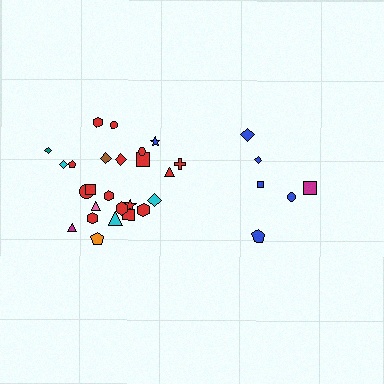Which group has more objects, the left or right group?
The left group.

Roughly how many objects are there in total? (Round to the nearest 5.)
Roughly 30 objects in total.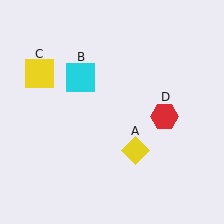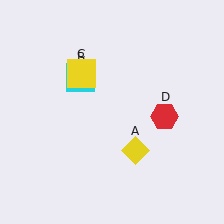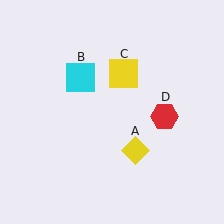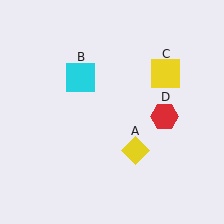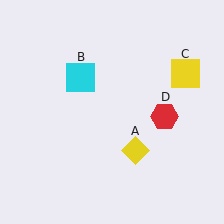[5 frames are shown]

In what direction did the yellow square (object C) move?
The yellow square (object C) moved right.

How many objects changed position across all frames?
1 object changed position: yellow square (object C).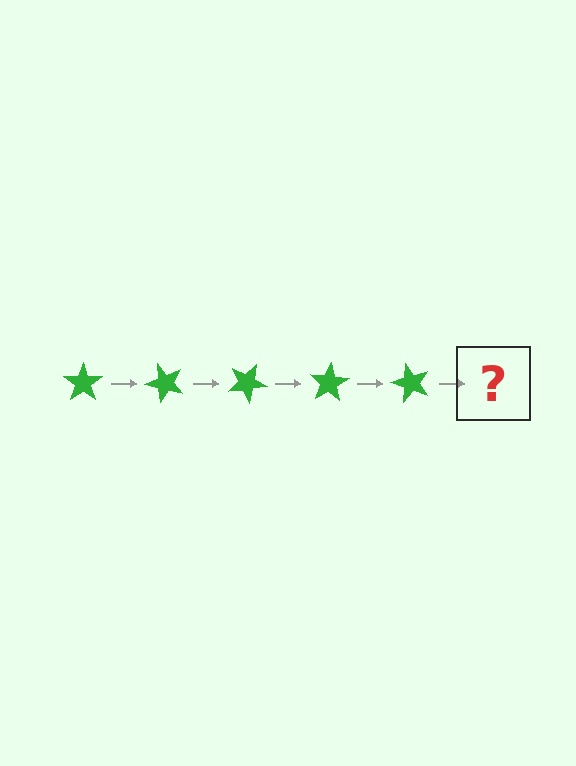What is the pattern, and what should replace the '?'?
The pattern is that the star rotates 50 degrees each step. The '?' should be a green star rotated 250 degrees.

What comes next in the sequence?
The next element should be a green star rotated 250 degrees.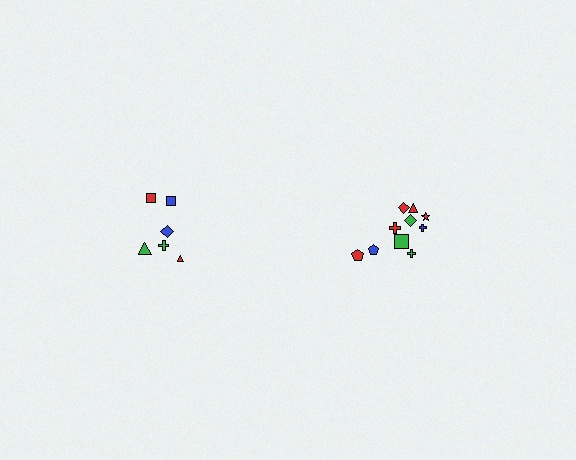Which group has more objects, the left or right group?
The right group.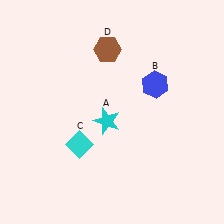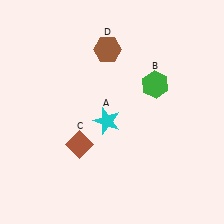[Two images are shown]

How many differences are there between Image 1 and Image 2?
There are 2 differences between the two images.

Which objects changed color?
B changed from blue to green. C changed from cyan to brown.